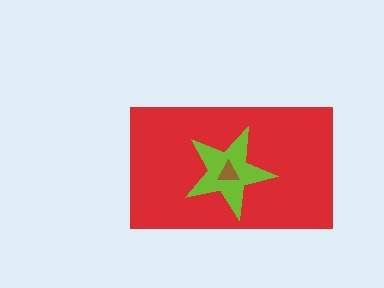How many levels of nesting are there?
3.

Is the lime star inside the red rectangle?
Yes.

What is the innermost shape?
The brown triangle.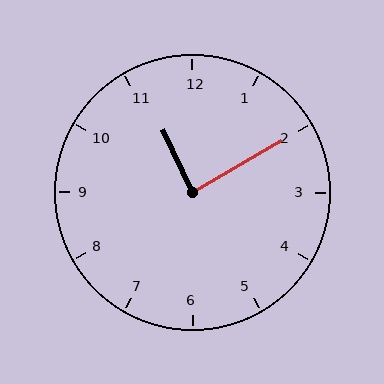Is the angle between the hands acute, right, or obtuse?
It is right.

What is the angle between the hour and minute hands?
Approximately 85 degrees.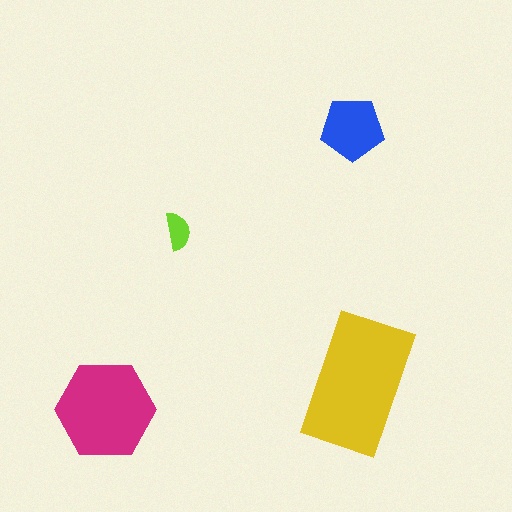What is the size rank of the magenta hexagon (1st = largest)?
2nd.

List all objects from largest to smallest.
The yellow rectangle, the magenta hexagon, the blue pentagon, the lime semicircle.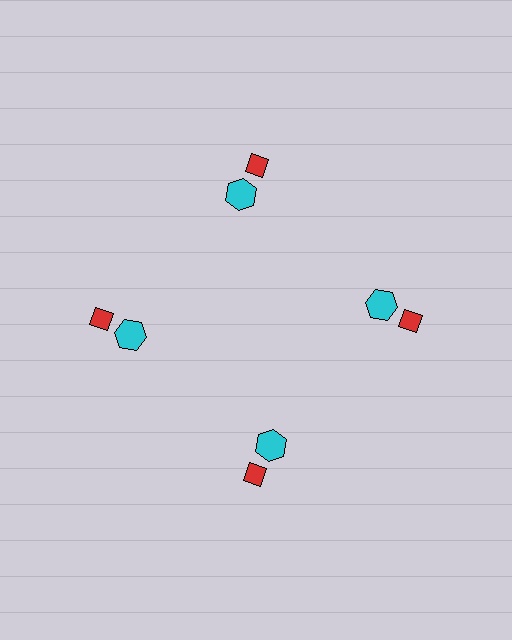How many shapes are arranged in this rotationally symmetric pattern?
There are 8 shapes, arranged in 4 groups of 2.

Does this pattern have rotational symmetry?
Yes, this pattern has 4-fold rotational symmetry. It looks the same after rotating 90 degrees around the center.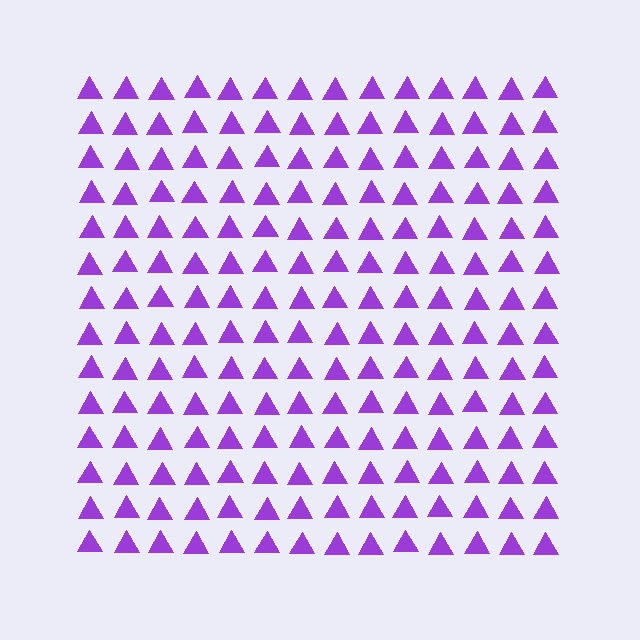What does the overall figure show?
The overall figure shows a square.